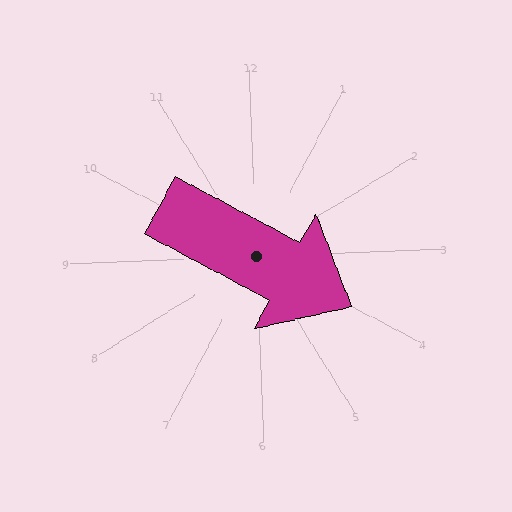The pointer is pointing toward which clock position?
Roughly 4 o'clock.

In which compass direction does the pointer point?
Southeast.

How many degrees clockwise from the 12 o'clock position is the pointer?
Approximately 120 degrees.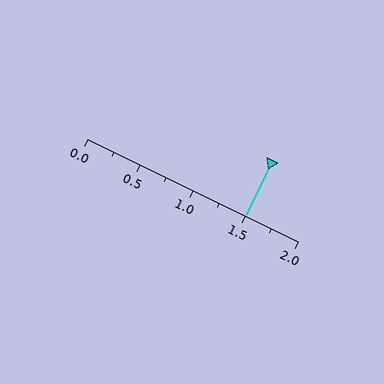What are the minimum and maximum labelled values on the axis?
The axis runs from 0.0 to 2.0.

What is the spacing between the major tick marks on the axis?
The major ticks are spaced 0.5 apart.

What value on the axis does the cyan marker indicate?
The marker indicates approximately 1.5.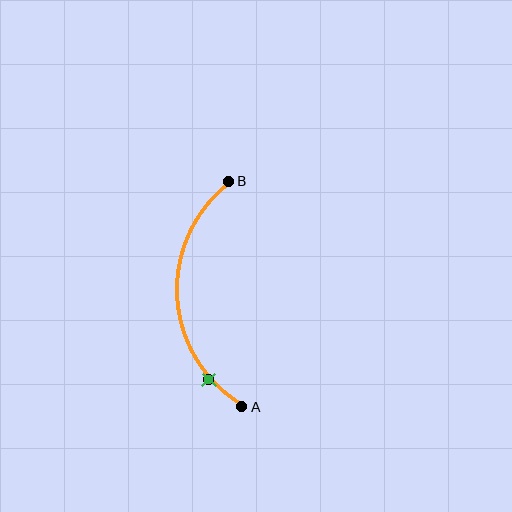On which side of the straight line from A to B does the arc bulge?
The arc bulges to the left of the straight line connecting A and B.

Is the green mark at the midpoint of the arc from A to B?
No. The green mark lies on the arc but is closer to endpoint A. The arc midpoint would be at the point on the curve equidistant along the arc from both A and B.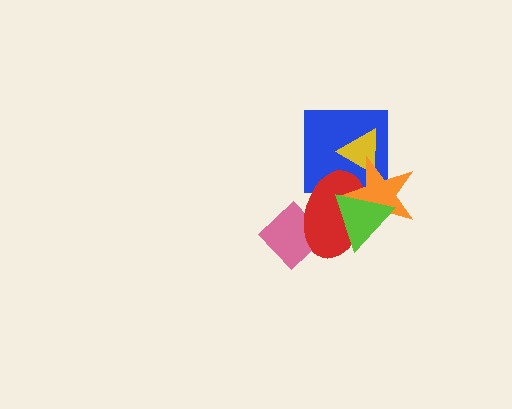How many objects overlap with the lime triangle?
3 objects overlap with the lime triangle.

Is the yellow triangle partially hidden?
Yes, it is partially covered by another shape.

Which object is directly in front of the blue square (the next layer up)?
The red ellipse is directly in front of the blue square.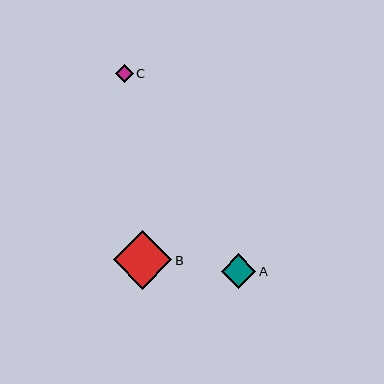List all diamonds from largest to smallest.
From largest to smallest: B, A, C.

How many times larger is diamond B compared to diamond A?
Diamond B is approximately 1.7 times the size of diamond A.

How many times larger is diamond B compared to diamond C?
Diamond B is approximately 3.3 times the size of diamond C.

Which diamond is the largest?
Diamond B is the largest with a size of approximately 58 pixels.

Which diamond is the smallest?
Diamond C is the smallest with a size of approximately 18 pixels.